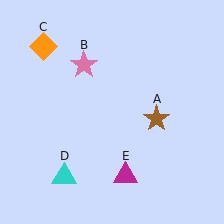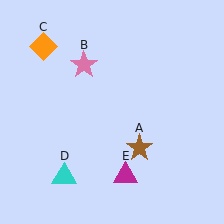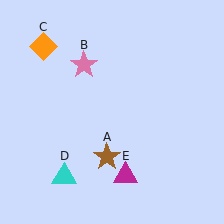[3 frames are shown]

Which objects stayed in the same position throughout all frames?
Pink star (object B) and orange diamond (object C) and cyan triangle (object D) and magenta triangle (object E) remained stationary.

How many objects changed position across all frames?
1 object changed position: brown star (object A).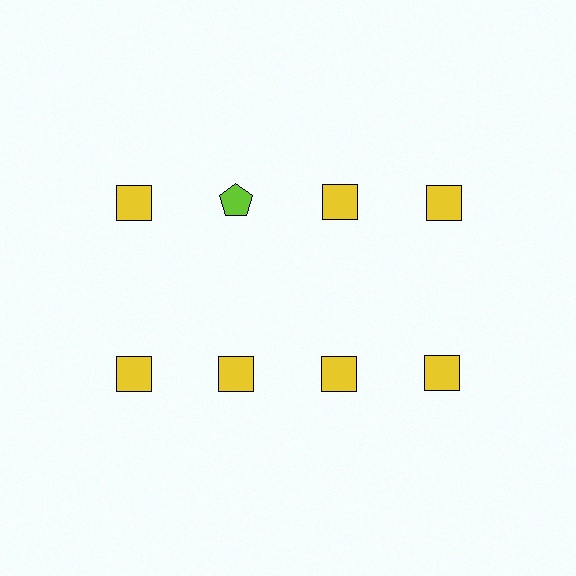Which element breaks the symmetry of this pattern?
The lime pentagon in the top row, second from left column breaks the symmetry. All other shapes are yellow squares.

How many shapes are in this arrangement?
There are 8 shapes arranged in a grid pattern.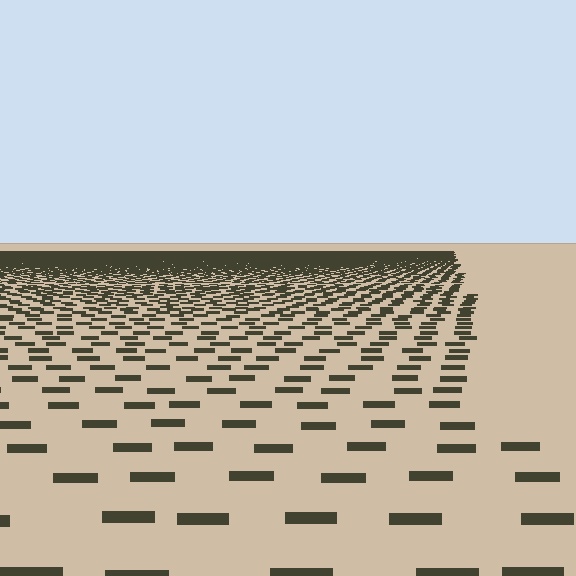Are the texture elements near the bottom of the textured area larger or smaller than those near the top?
Larger. Near the bottom, elements are closer to the viewer and appear at a bigger on-screen size.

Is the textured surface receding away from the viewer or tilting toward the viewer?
The surface is receding away from the viewer. Texture elements get smaller and denser toward the top.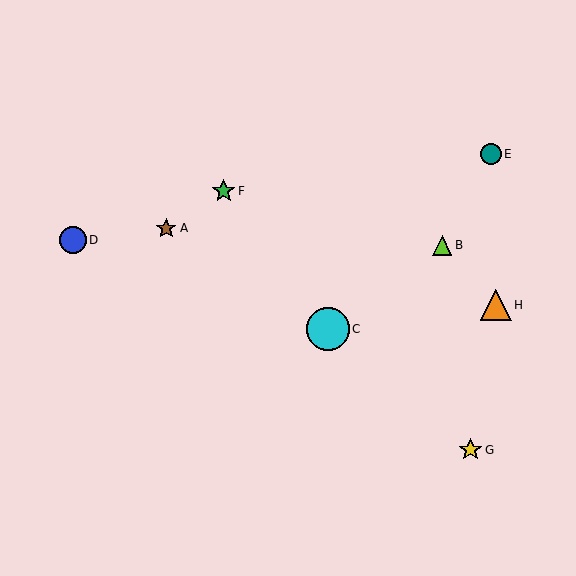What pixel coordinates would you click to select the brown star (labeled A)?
Click at (166, 229) to select the brown star A.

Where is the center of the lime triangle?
The center of the lime triangle is at (442, 245).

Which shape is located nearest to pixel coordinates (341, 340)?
The cyan circle (labeled C) at (328, 329) is nearest to that location.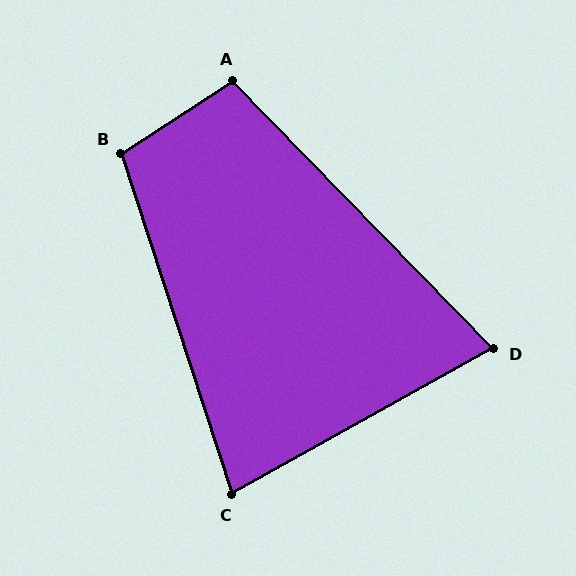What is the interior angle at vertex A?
Approximately 101 degrees (obtuse).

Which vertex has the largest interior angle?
B, at approximately 105 degrees.